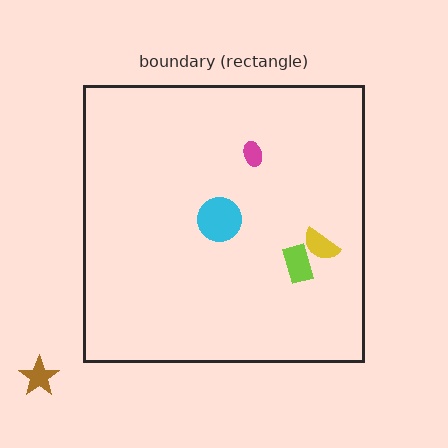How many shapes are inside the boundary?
4 inside, 1 outside.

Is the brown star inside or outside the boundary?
Outside.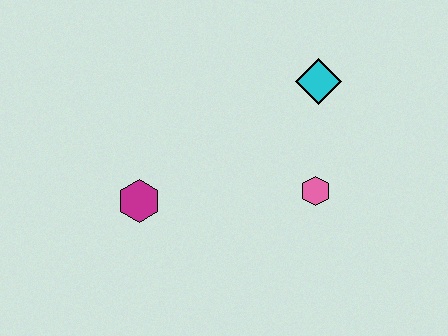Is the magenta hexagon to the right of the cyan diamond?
No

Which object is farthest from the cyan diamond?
The magenta hexagon is farthest from the cyan diamond.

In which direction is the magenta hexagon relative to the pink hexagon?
The magenta hexagon is to the left of the pink hexagon.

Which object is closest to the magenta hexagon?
The pink hexagon is closest to the magenta hexagon.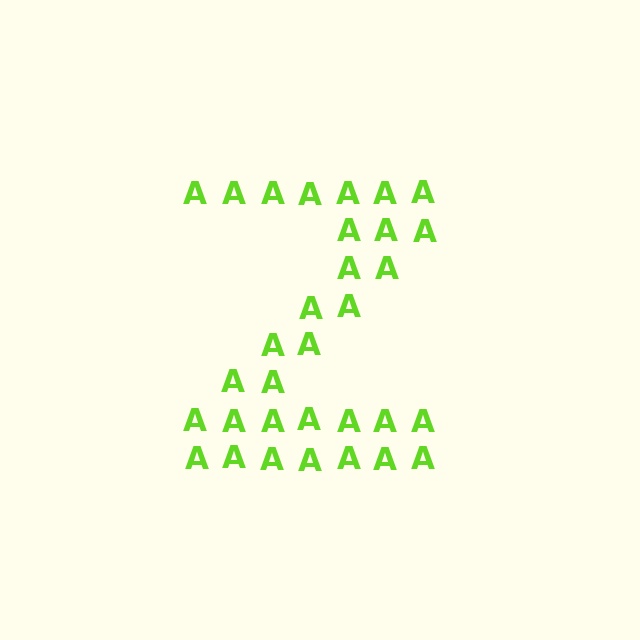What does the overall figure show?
The overall figure shows the letter Z.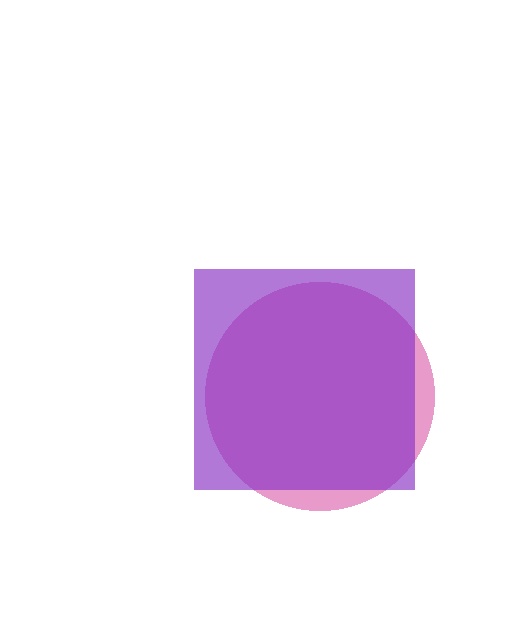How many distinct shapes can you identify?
There are 2 distinct shapes: a magenta circle, a purple square.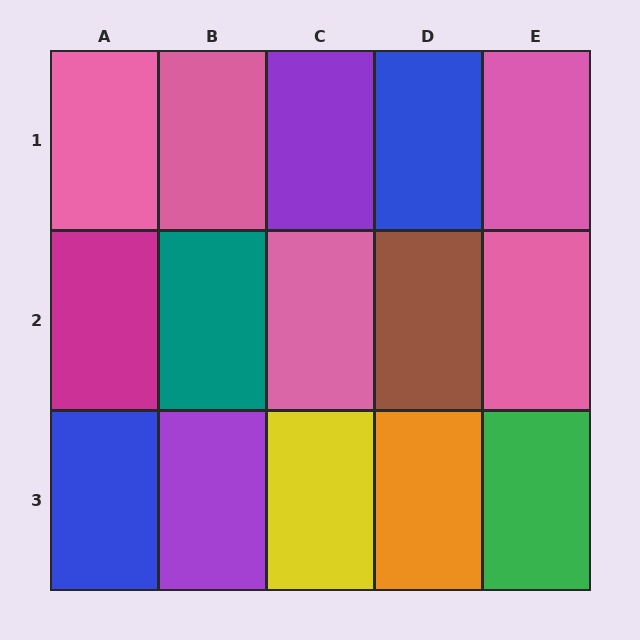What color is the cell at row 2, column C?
Pink.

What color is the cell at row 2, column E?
Pink.